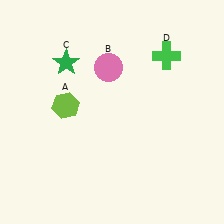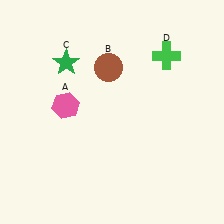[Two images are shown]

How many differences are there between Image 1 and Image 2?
There are 2 differences between the two images.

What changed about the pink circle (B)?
In Image 1, B is pink. In Image 2, it changed to brown.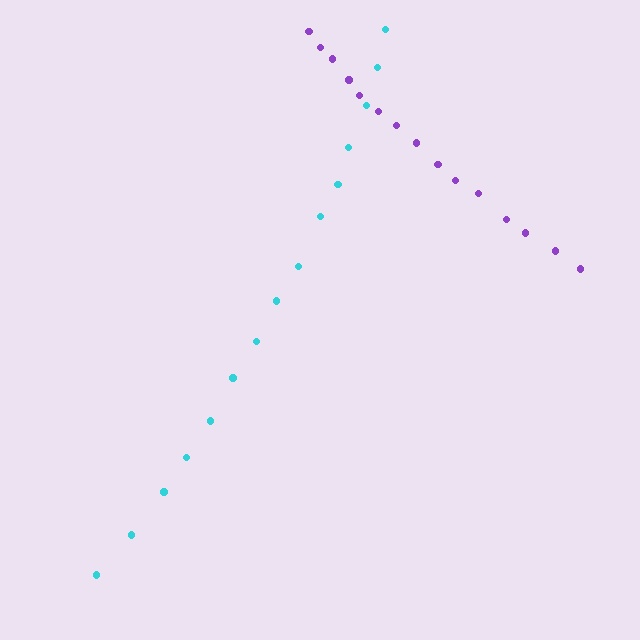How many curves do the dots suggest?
There are 2 distinct paths.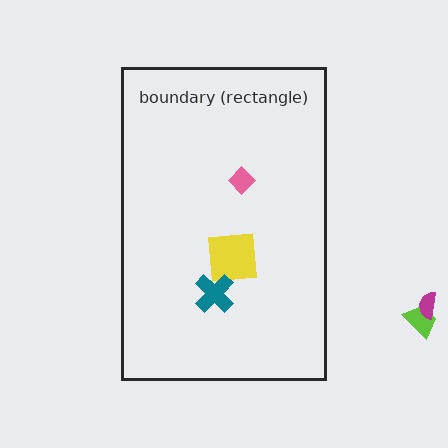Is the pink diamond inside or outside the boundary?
Inside.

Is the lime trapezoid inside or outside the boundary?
Outside.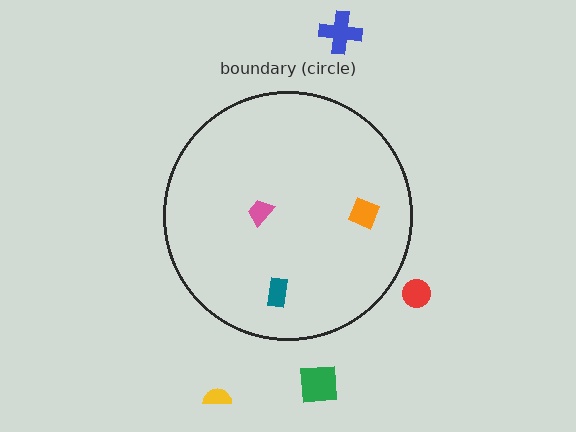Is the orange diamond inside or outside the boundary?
Inside.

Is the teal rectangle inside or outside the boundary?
Inside.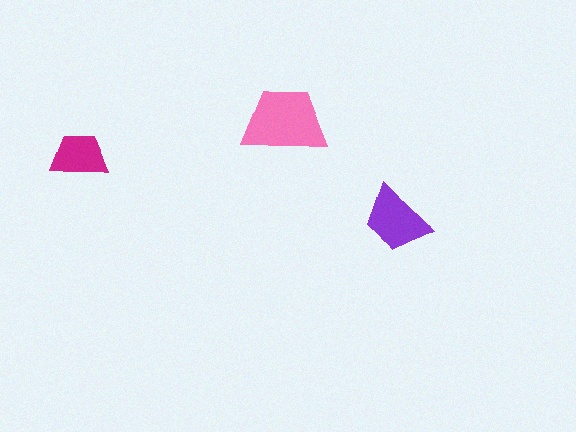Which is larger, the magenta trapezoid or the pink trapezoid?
The pink one.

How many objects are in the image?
There are 3 objects in the image.